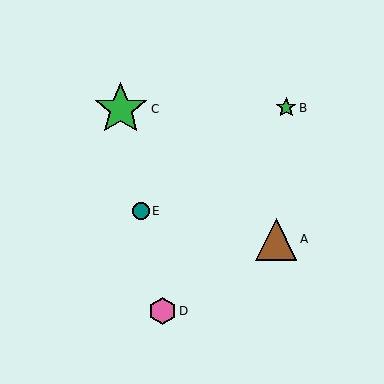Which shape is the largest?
The green star (labeled C) is the largest.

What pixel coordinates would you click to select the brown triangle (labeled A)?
Click at (276, 239) to select the brown triangle A.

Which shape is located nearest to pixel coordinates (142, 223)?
The teal circle (labeled E) at (141, 211) is nearest to that location.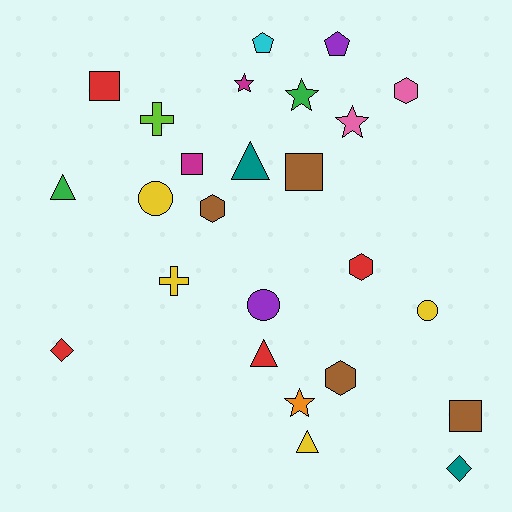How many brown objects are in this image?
There are 4 brown objects.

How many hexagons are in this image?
There are 4 hexagons.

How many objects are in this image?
There are 25 objects.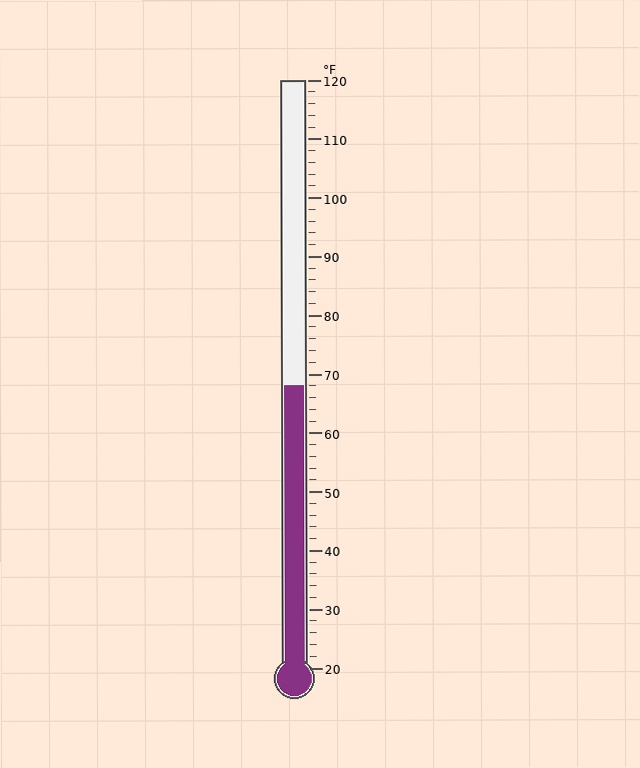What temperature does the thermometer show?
The thermometer shows approximately 68°F.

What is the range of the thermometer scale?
The thermometer scale ranges from 20°F to 120°F.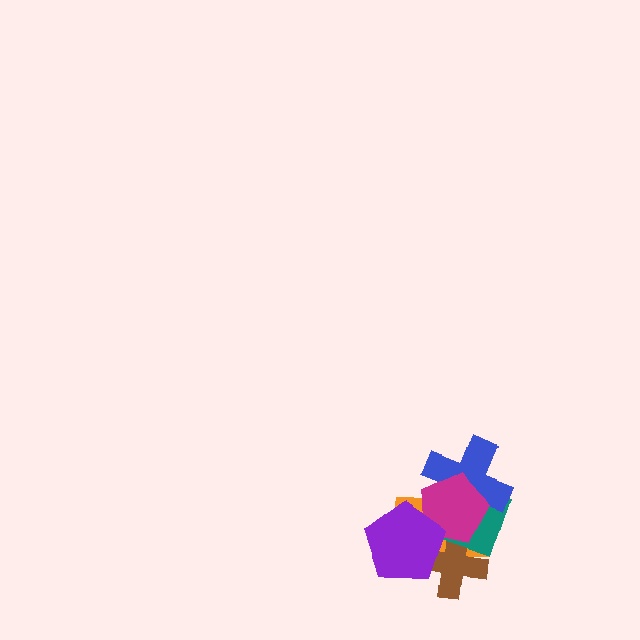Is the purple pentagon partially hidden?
No, no other shape covers it.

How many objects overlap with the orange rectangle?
5 objects overlap with the orange rectangle.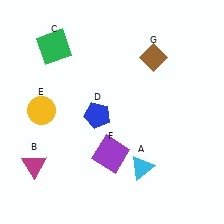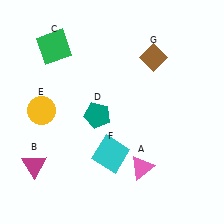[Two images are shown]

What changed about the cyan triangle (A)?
In Image 1, A is cyan. In Image 2, it changed to pink.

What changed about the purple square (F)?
In Image 1, F is purple. In Image 2, it changed to cyan.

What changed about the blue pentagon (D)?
In Image 1, D is blue. In Image 2, it changed to teal.